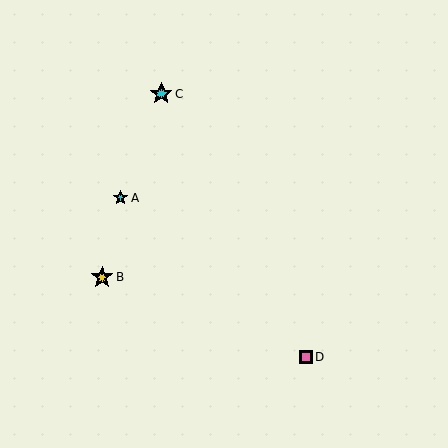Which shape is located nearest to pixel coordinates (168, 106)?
The cyan star (labeled C) at (161, 94) is nearest to that location.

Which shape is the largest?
The cyan star (labeled C) is the largest.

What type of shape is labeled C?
Shape C is a cyan star.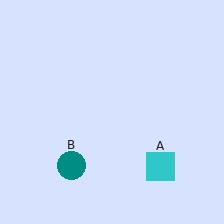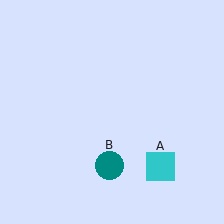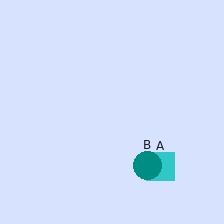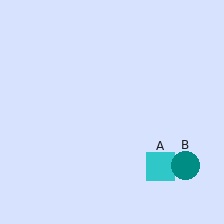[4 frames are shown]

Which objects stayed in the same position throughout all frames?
Cyan square (object A) remained stationary.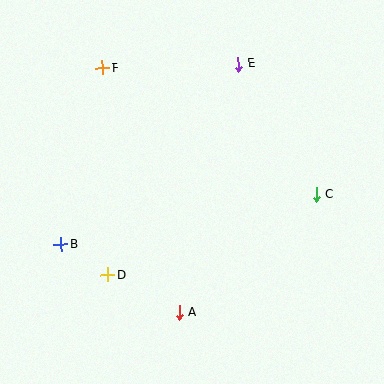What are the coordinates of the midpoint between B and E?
The midpoint between B and E is at (150, 154).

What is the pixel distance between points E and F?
The distance between E and F is 136 pixels.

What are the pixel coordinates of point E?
Point E is at (238, 64).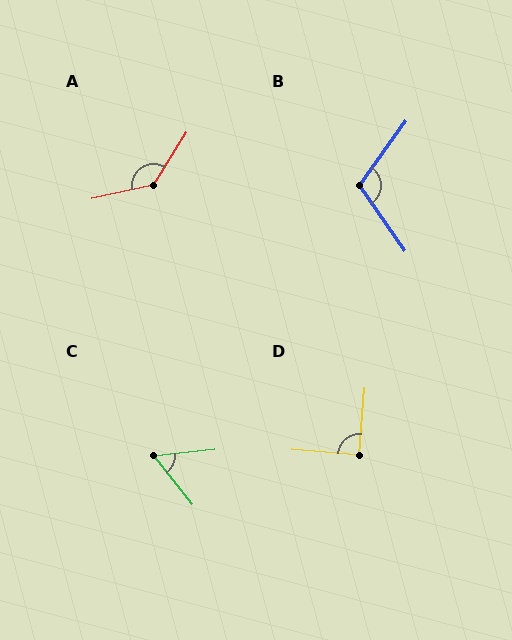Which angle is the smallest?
C, at approximately 57 degrees.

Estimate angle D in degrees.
Approximately 91 degrees.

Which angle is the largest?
A, at approximately 134 degrees.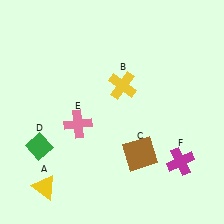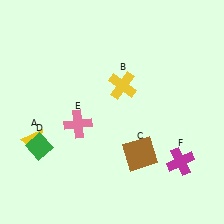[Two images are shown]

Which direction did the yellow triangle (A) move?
The yellow triangle (A) moved up.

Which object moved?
The yellow triangle (A) moved up.